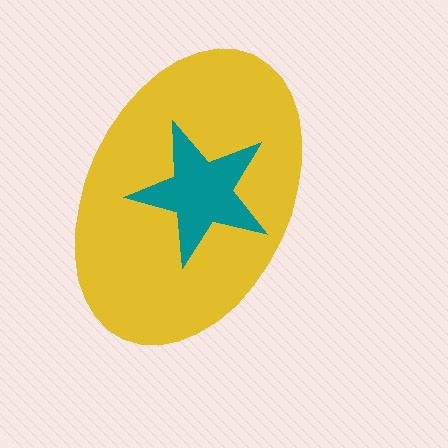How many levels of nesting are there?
2.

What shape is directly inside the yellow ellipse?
The teal star.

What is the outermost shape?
The yellow ellipse.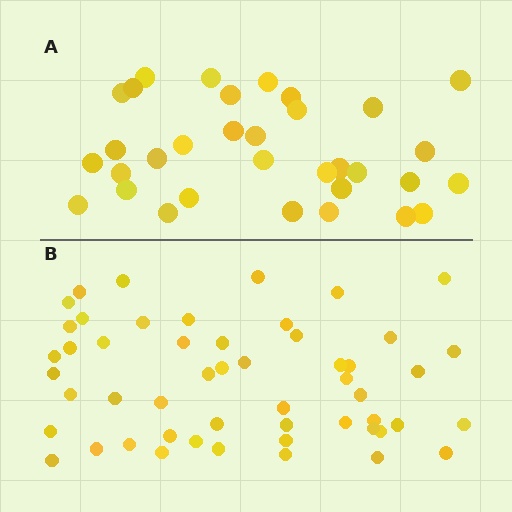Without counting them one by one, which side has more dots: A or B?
Region B (the bottom region) has more dots.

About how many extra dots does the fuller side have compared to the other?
Region B has approximately 20 more dots than region A.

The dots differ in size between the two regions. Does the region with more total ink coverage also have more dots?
No. Region A has more total ink coverage because its dots are larger, but region B actually contains more individual dots. Total area can be misleading — the number of items is what matters here.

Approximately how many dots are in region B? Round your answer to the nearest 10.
About 50 dots. (The exact count is 52, which rounds to 50.)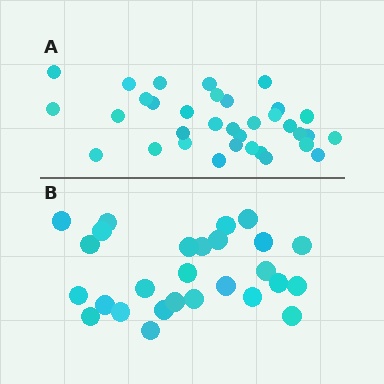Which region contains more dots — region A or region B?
Region A (the top region) has more dots.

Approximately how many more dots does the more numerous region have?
Region A has roughly 8 or so more dots than region B.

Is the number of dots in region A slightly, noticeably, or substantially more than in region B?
Region A has noticeably more, but not dramatically so. The ratio is roughly 1.3 to 1.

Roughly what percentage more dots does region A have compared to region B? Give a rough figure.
About 25% more.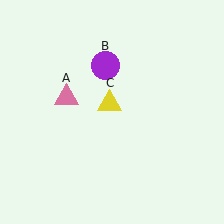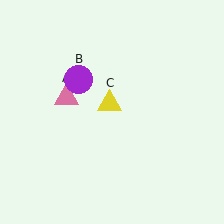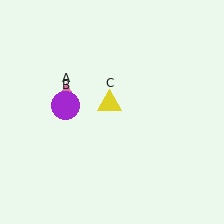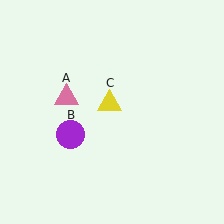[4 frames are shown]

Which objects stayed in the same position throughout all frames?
Pink triangle (object A) and yellow triangle (object C) remained stationary.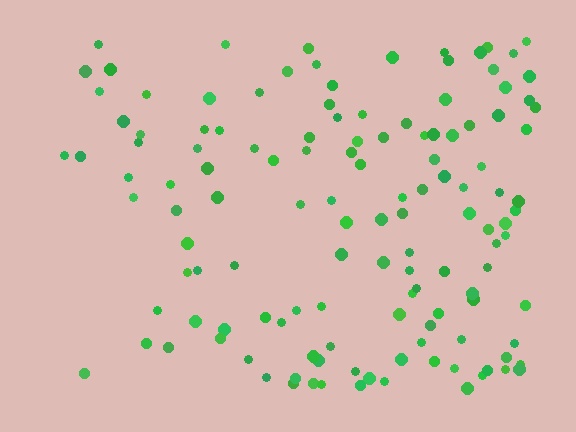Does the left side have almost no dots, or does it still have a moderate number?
Still a moderate number, just noticeably fewer than the right.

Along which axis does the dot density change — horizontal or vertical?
Horizontal.